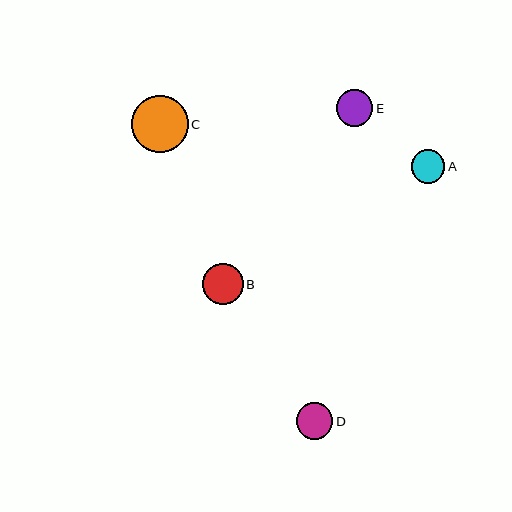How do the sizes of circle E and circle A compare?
Circle E and circle A are approximately the same size.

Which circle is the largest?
Circle C is the largest with a size of approximately 57 pixels.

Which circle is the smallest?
Circle A is the smallest with a size of approximately 33 pixels.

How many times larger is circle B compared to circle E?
Circle B is approximately 1.1 times the size of circle E.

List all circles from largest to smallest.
From largest to smallest: C, B, D, E, A.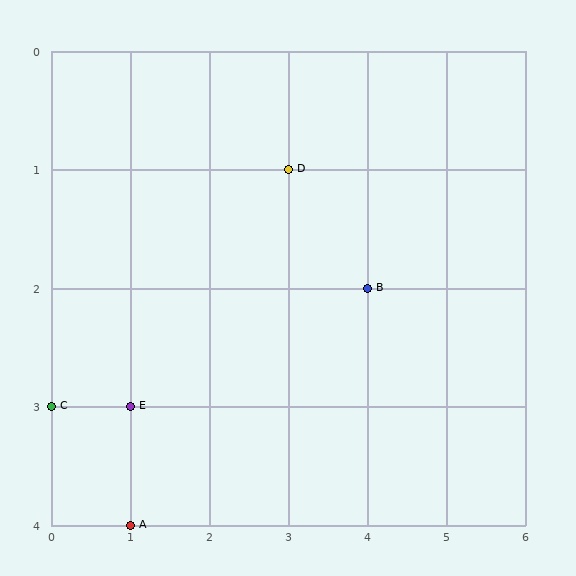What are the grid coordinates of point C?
Point C is at grid coordinates (0, 3).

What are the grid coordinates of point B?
Point B is at grid coordinates (4, 2).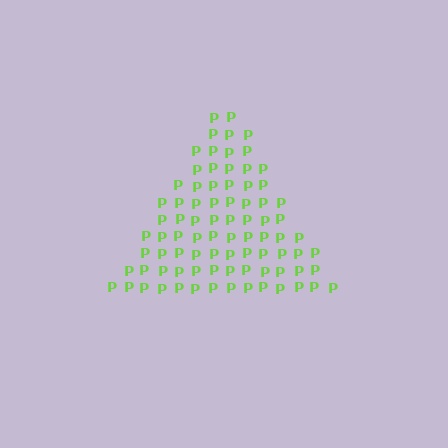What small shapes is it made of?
It is made of small letter P's.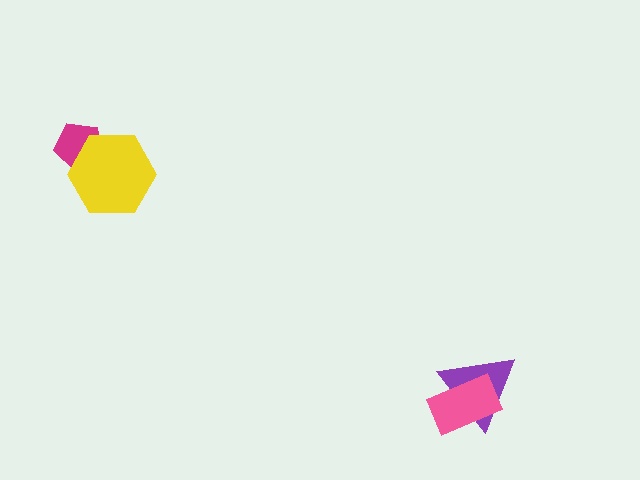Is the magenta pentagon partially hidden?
Yes, it is partially covered by another shape.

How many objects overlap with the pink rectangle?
1 object overlaps with the pink rectangle.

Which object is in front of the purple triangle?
The pink rectangle is in front of the purple triangle.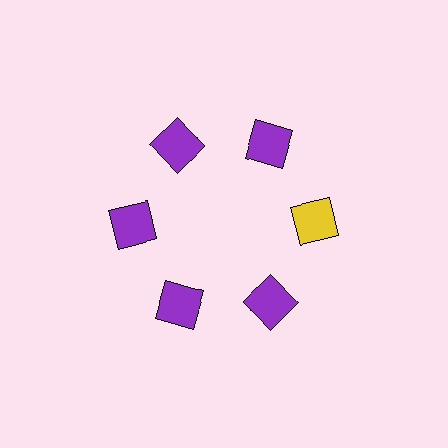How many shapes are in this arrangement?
There are 6 shapes arranged in a ring pattern.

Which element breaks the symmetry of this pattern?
The yellow square at roughly the 3 o'clock position breaks the symmetry. All other shapes are purple squares.